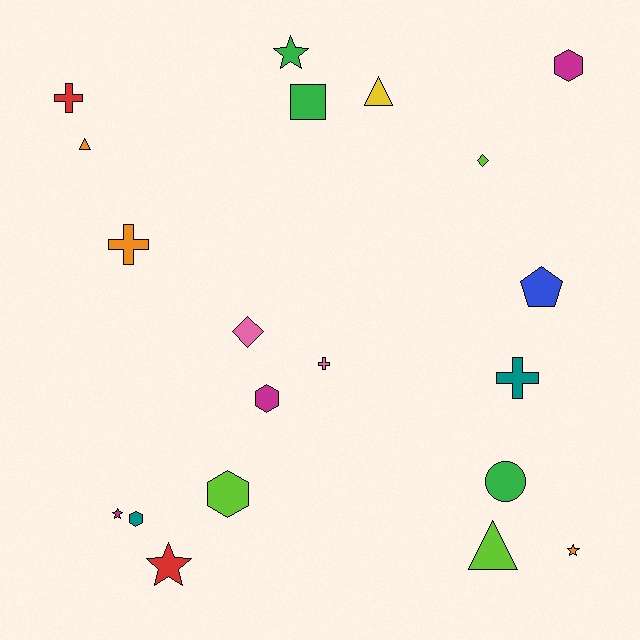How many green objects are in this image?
There are 3 green objects.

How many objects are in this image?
There are 20 objects.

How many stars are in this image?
There are 4 stars.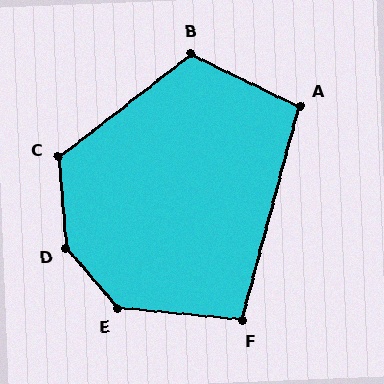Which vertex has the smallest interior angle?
F, at approximately 100 degrees.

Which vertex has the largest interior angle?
D, at approximately 144 degrees.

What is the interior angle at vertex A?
Approximately 100 degrees (obtuse).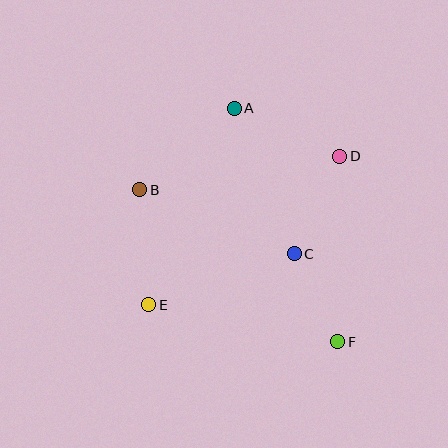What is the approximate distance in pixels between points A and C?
The distance between A and C is approximately 157 pixels.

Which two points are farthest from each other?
Points A and F are farthest from each other.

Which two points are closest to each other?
Points C and F are closest to each other.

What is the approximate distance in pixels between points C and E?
The distance between C and E is approximately 154 pixels.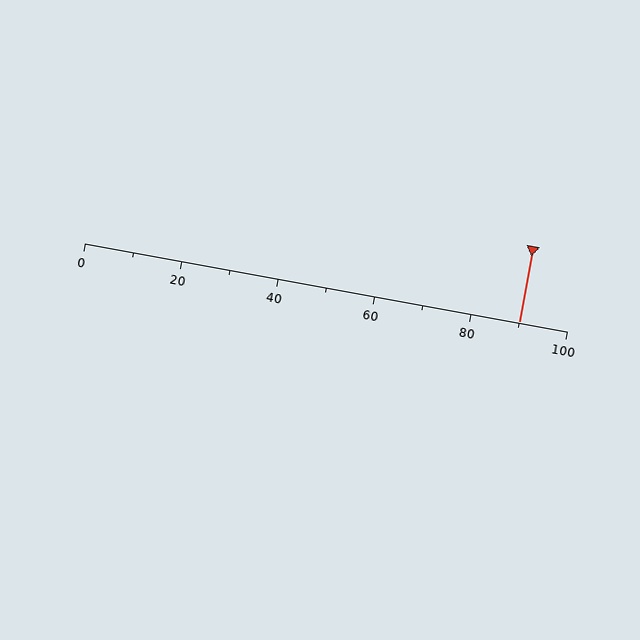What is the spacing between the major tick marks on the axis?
The major ticks are spaced 20 apart.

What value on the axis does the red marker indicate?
The marker indicates approximately 90.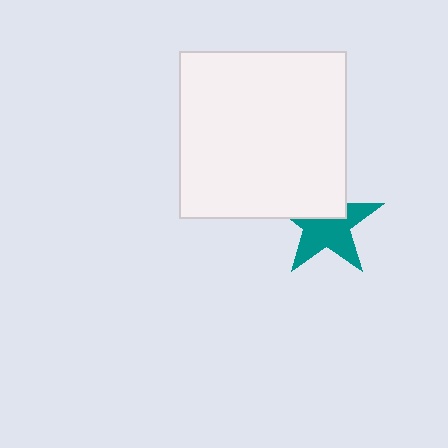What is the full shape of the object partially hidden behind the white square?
The partially hidden object is a teal star.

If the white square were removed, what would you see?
You would see the complete teal star.